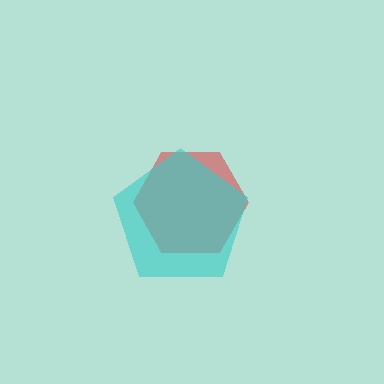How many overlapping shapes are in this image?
There are 2 overlapping shapes in the image.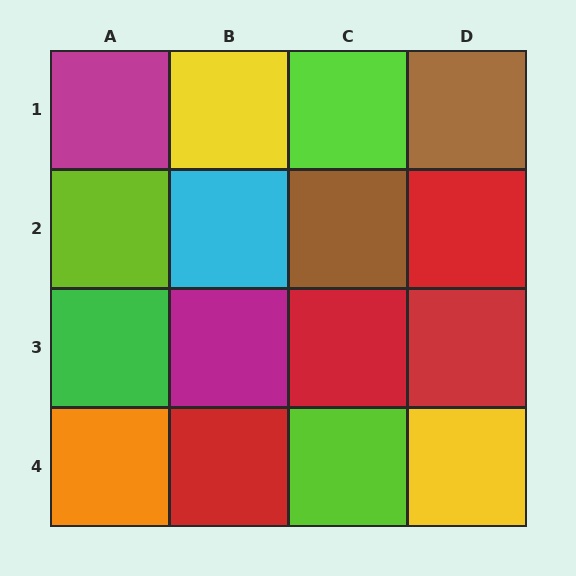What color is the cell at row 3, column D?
Red.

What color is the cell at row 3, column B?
Magenta.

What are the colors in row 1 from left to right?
Magenta, yellow, lime, brown.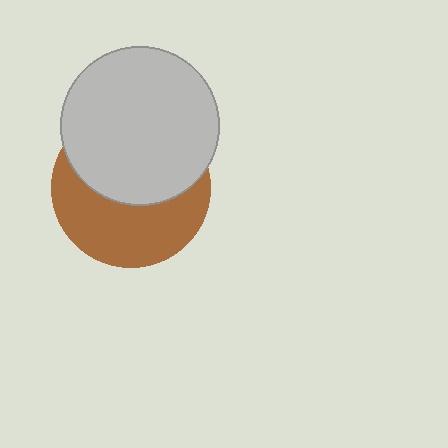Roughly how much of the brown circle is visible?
About half of it is visible (roughly 49%).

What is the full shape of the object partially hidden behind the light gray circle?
The partially hidden object is a brown circle.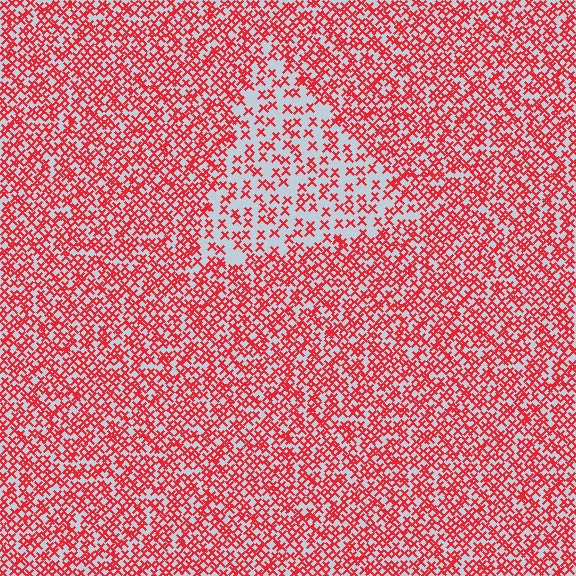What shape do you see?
I see a triangle.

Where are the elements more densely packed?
The elements are more densely packed outside the triangle boundary.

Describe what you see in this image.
The image contains small red elements arranged at two different densities. A triangle-shaped region is visible where the elements are less densely packed than the surrounding area.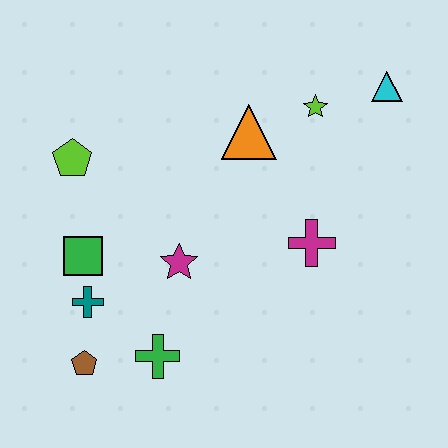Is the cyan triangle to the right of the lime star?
Yes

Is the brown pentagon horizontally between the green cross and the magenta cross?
No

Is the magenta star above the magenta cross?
No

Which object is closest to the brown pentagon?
The teal cross is closest to the brown pentagon.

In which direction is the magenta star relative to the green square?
The magenta star is to the right of the green square.